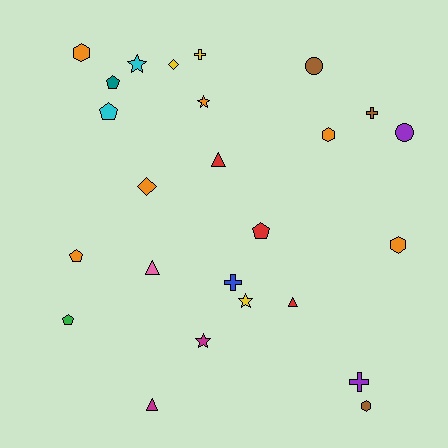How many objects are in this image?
There are 25 objects.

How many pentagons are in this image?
There are 5 pentagons.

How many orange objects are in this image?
There are 6 orange objects.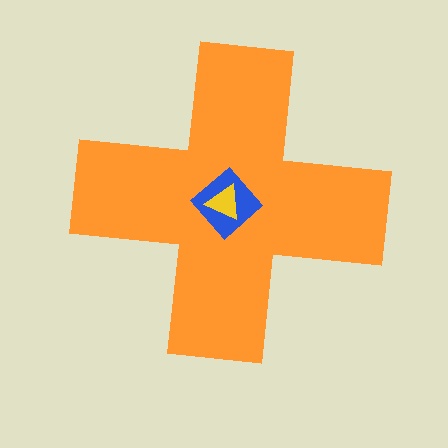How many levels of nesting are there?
3.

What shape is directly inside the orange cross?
The blue diamond.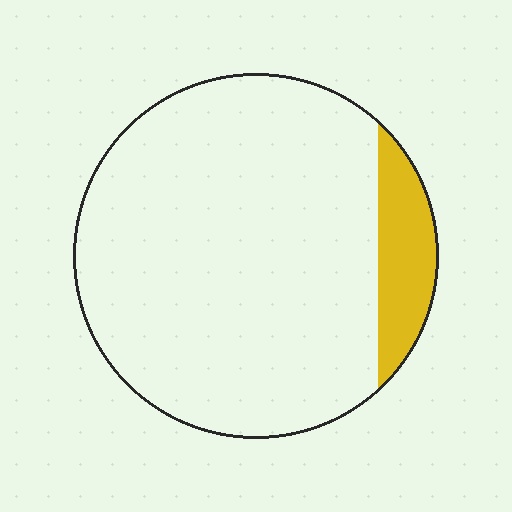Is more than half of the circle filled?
No.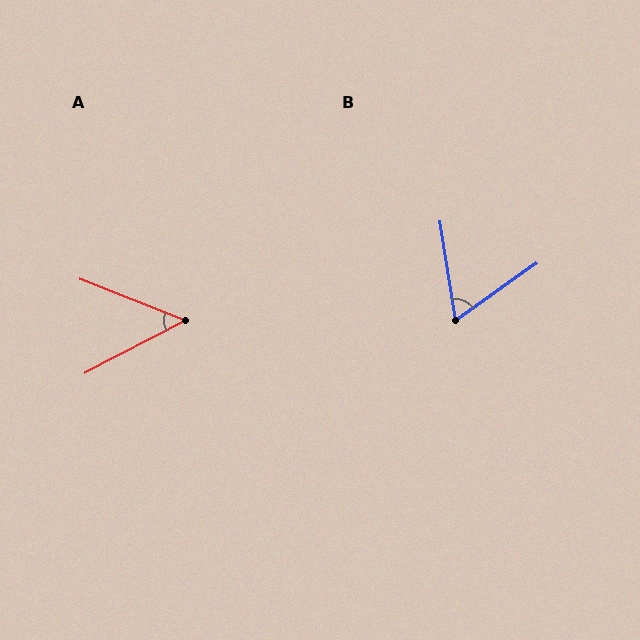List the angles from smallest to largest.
A (49°), B (64°).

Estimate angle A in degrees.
Approximately 49 degrees.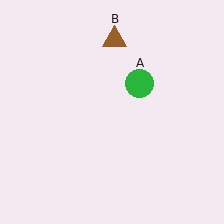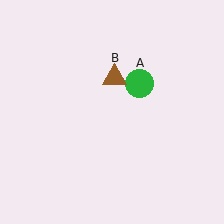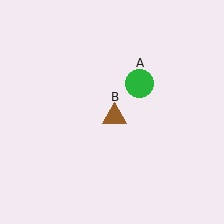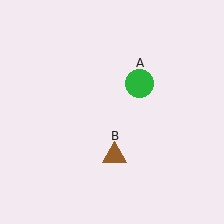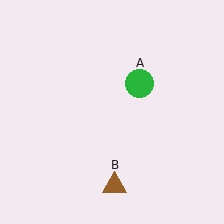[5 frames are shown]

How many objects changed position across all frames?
1 object changed position: brown triangle (object B).